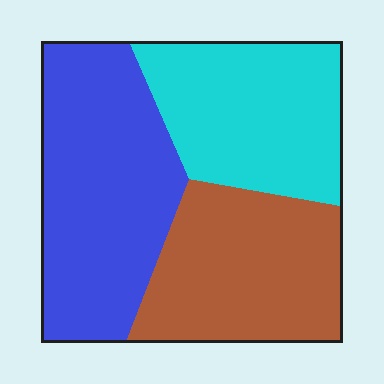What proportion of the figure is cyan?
Cyan takes up about one third (1/3) of the figure.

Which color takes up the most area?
Blue, at roughly 40%.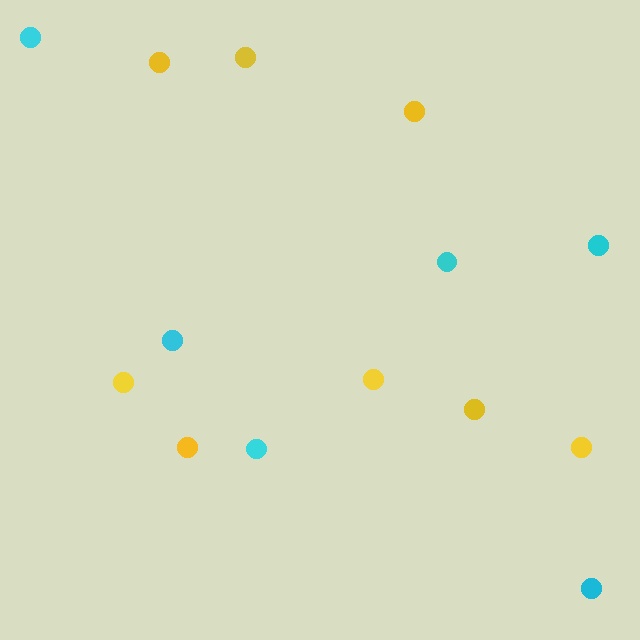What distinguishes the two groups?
There are 2 groups: one group of cyan circles (6) and one group of yellow circles (8).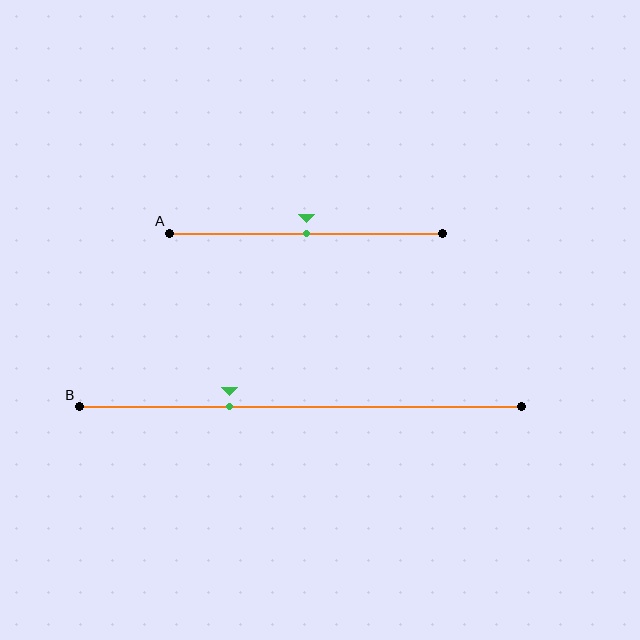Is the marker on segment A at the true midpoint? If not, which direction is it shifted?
Yes, the marker on segment A is at the true midpoint.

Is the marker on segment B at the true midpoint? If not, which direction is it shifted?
No, the marker on segment B is shifted to the left by about 16% of the segment length.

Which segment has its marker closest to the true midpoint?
Segment A has its marker closest to the true midpoint.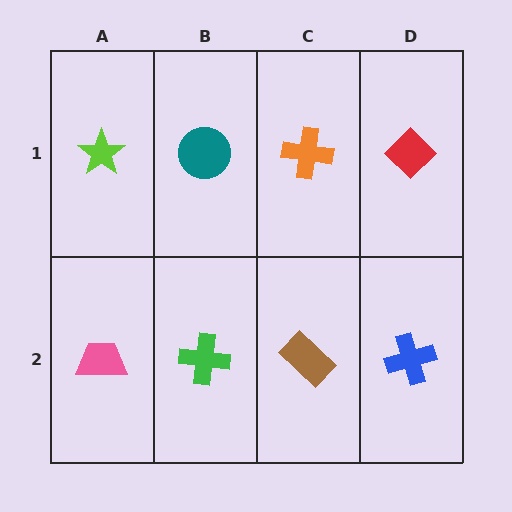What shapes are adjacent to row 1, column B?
A green cross (row 2, column B), a lime star (row 1, column A), an orange cross (row 1, column C).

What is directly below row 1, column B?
A green cross.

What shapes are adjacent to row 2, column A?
A lime star (row 1, column A), a green cross (row 2, column B).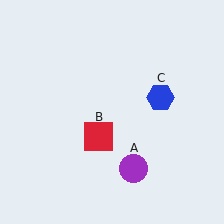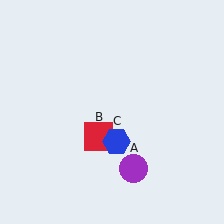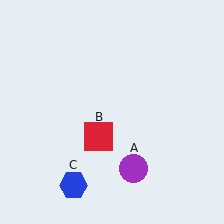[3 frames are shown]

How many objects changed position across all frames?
1 object changed position: blue hexagon (object C).